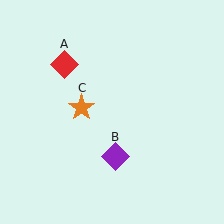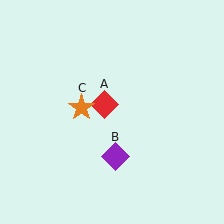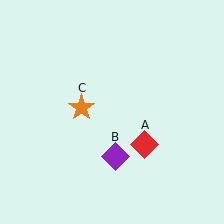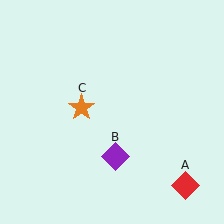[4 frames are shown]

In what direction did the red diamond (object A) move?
The red diamond (object A) moved down and to the right.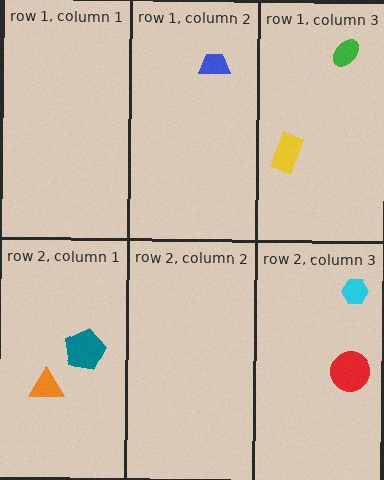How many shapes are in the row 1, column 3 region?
2.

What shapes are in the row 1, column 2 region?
The blue trapezoid.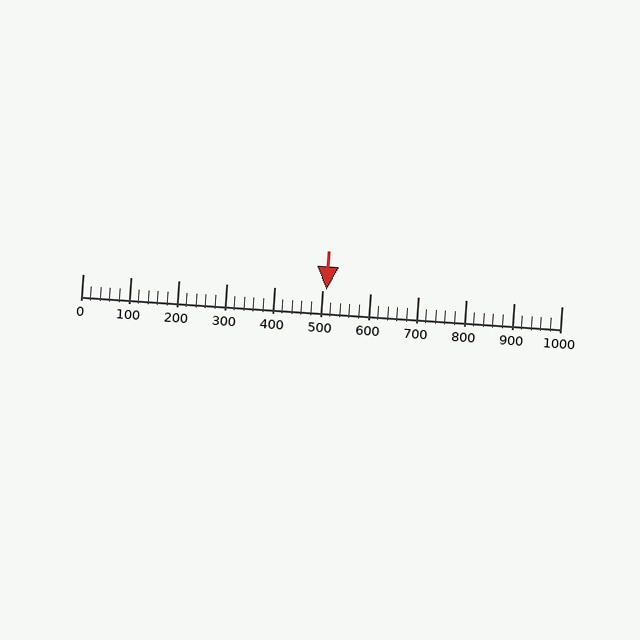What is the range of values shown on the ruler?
The ruler shows values from 0 to 1000.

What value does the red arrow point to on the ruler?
The red arrow points to approximately 509.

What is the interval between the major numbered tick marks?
The major tick marks are spaced 100 units apart.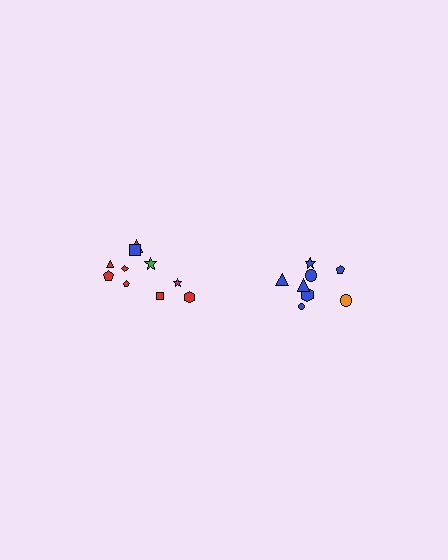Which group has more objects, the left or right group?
The left group.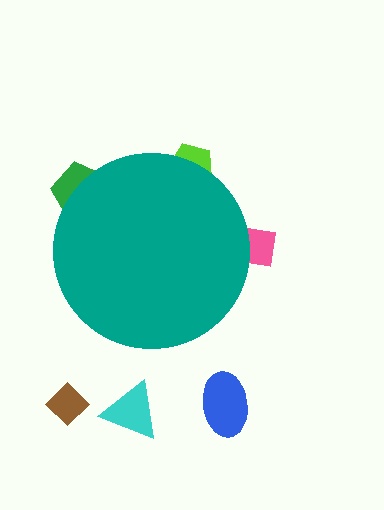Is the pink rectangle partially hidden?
Yes, the pink rectangle is partially hidden behind the teal circle.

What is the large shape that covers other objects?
A teal circle.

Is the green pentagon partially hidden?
Yes, the green pentagon is partially hidden behind the teal circle.